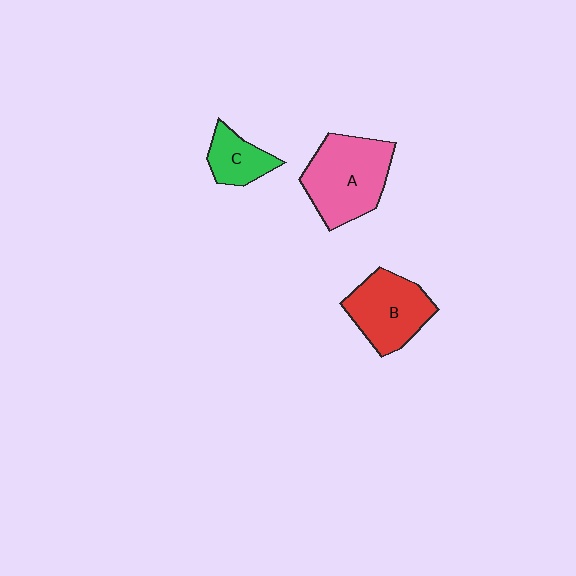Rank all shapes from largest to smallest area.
From largest to smallest: A (pink), B (red), C (green).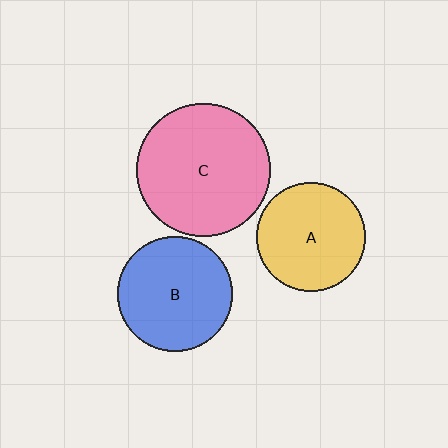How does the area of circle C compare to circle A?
Approximately 1.5 times.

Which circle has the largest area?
Circle C (pink).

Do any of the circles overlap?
No, none of the circles overlap.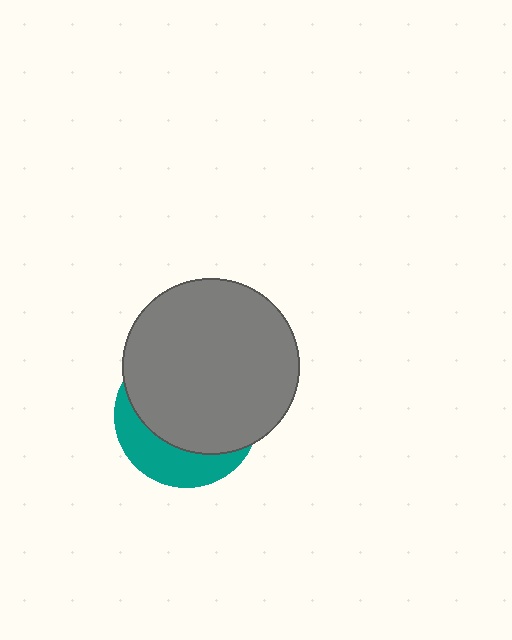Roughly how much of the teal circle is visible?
A small part of it is visible (roughly 30%).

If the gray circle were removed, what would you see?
You would see the complete teal circle.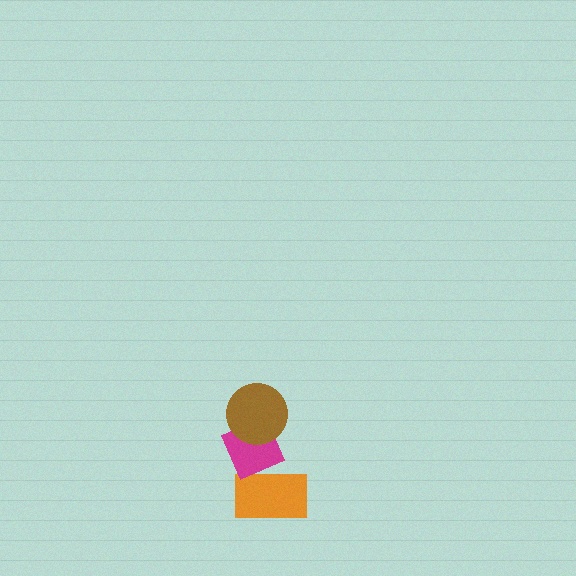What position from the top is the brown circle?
The brown circle is 1st from the top.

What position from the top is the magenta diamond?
The magenta diamond is 2nd from the top.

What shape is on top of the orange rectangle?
The magenta diamond is on top of the orange rectangle.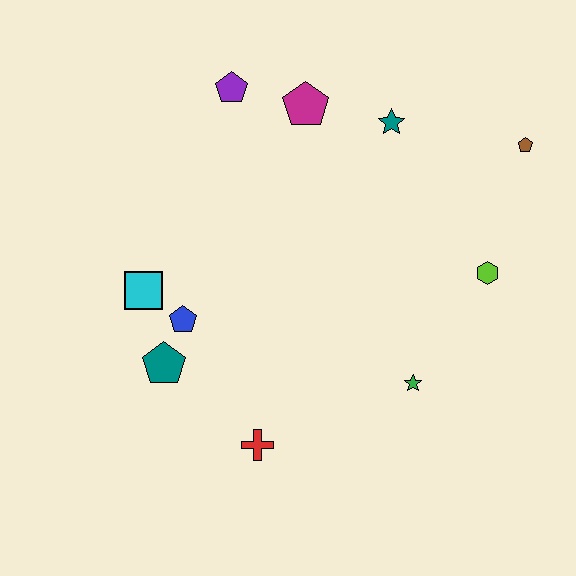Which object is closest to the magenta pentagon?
The purple pentagon is closest to the magenta pentagon.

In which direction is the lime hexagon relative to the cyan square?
The lime hexagon is to the right of the cyan square.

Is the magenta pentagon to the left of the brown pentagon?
Yes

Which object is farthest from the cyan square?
The brown pentagon is farthest from the cyan square.